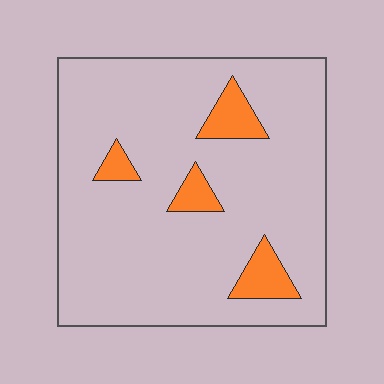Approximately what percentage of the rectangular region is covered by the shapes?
Approximately 10%.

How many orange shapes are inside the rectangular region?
4.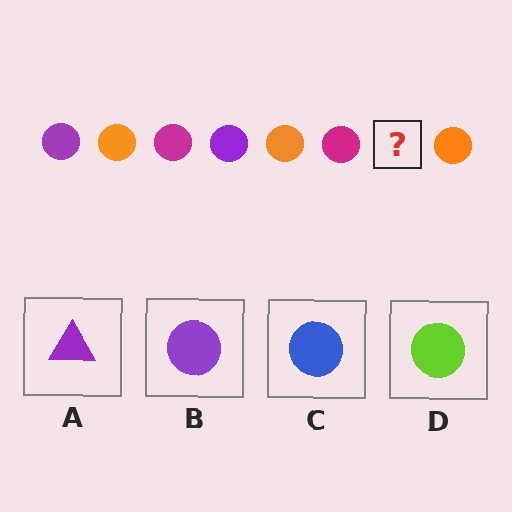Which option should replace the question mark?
Option B.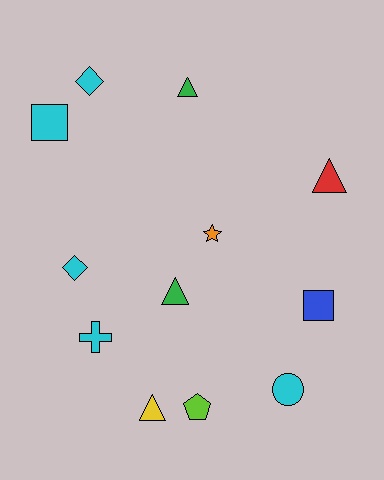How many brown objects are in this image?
There are no brown objects.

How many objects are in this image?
There are 12 objects.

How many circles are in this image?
There is 1 circle.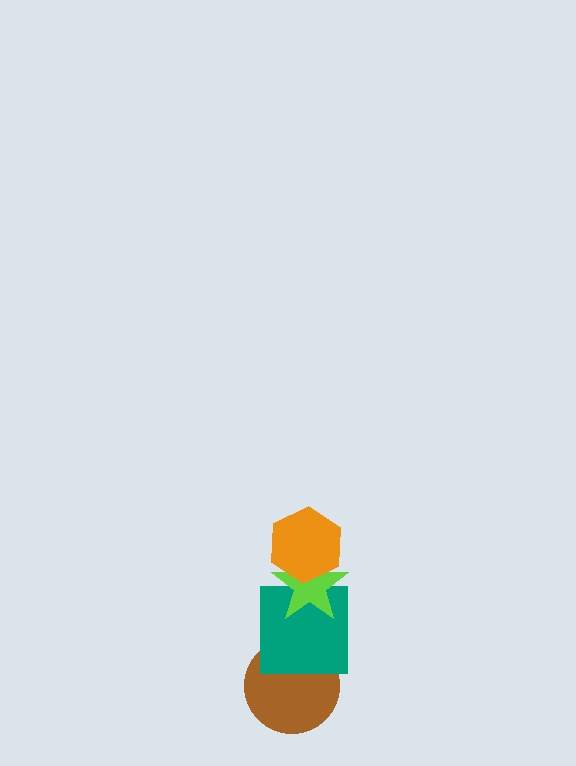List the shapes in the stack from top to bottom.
From top to bottom: the orange hexagon, the lime star, the teal square, the brown circle.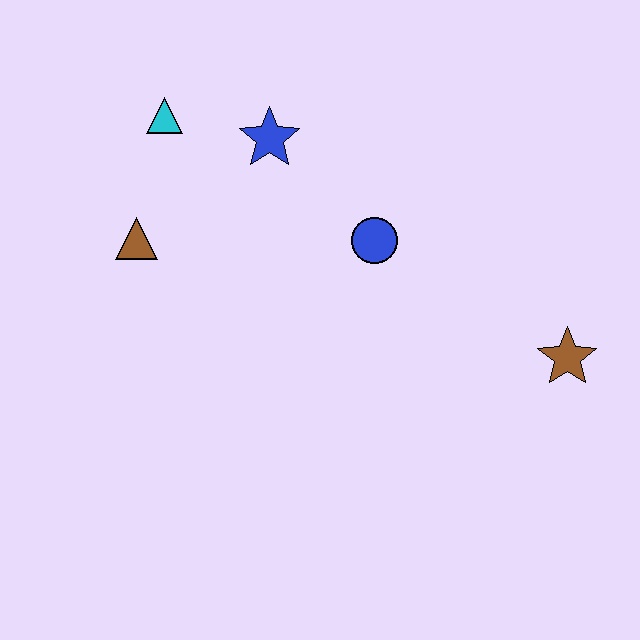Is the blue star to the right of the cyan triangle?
Yes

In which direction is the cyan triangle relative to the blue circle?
The cyan triangle is to the left of the blue circle.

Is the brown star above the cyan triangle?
No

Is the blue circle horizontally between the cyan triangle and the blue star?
No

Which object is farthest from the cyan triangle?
The brown star is farthest from the cyan triangle.